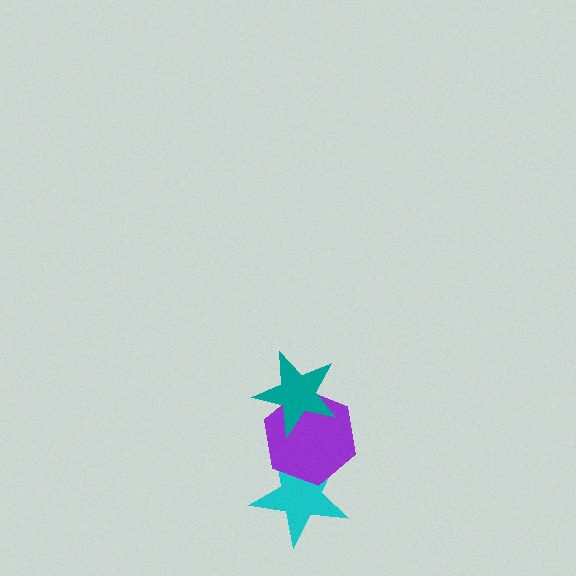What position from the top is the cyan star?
The cyan star is 3rd from the top.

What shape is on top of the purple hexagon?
The teal star is on top of the purple hexagon.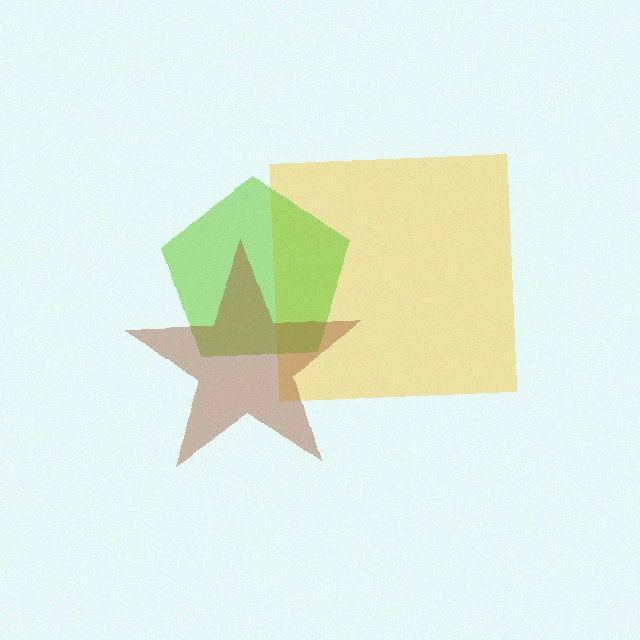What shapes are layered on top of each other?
The layered shapes are: a yellow square, a lime pentagon, a brown star.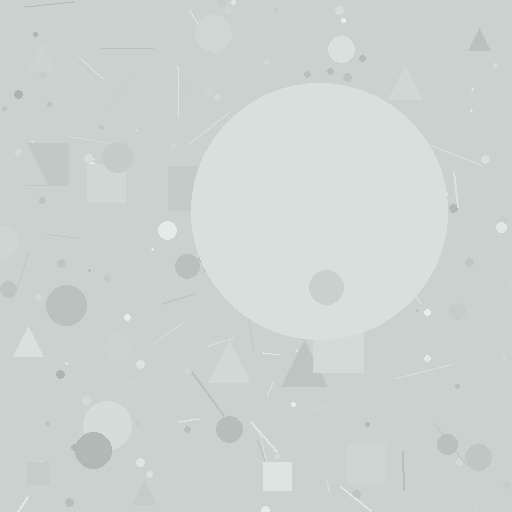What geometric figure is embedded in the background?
A circle is embedded in the background.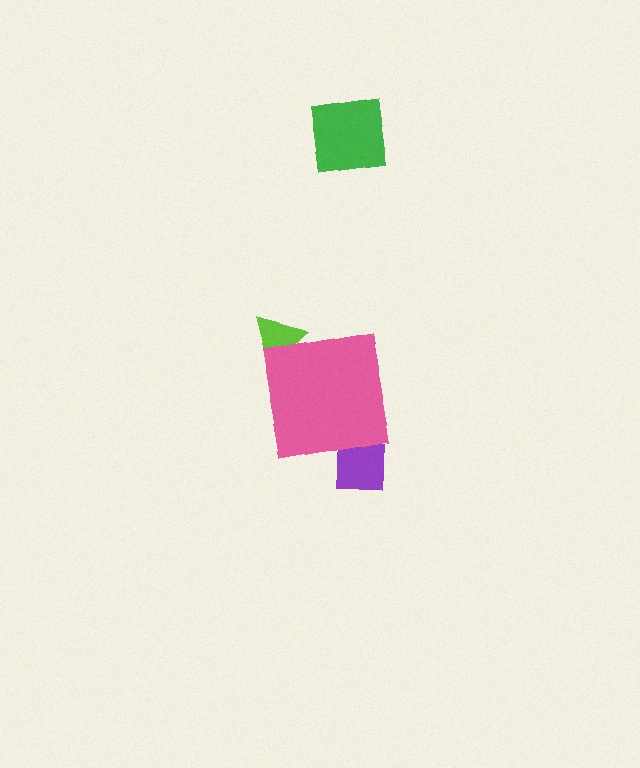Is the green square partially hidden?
No, the green square is fully visible.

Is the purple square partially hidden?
Yes, the purple square is partially hidden behind the pink square.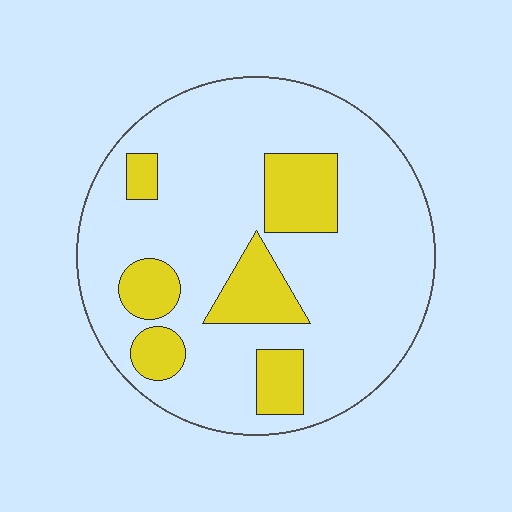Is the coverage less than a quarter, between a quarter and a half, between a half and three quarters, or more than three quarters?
Less than a quarter.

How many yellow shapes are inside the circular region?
6.